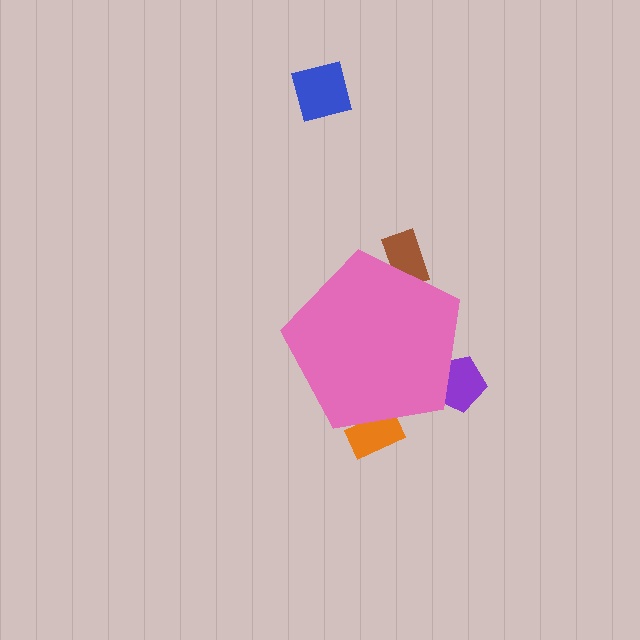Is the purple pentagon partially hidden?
Yes, the purple pentagon is partially hidden behind the pink pentagon.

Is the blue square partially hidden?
No, the blue square is fully visible.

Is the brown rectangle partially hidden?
Yes, the brown rectangle is partially hidden behind the pink pentagon.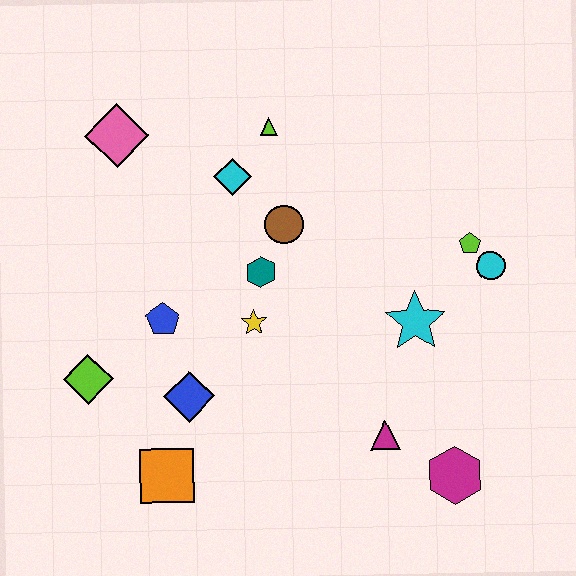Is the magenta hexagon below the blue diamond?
Yes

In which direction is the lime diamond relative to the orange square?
The lime diamond is above the orange square.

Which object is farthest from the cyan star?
The pink diamond is farthest from the cyan star.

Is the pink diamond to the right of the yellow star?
No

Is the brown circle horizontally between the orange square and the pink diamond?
No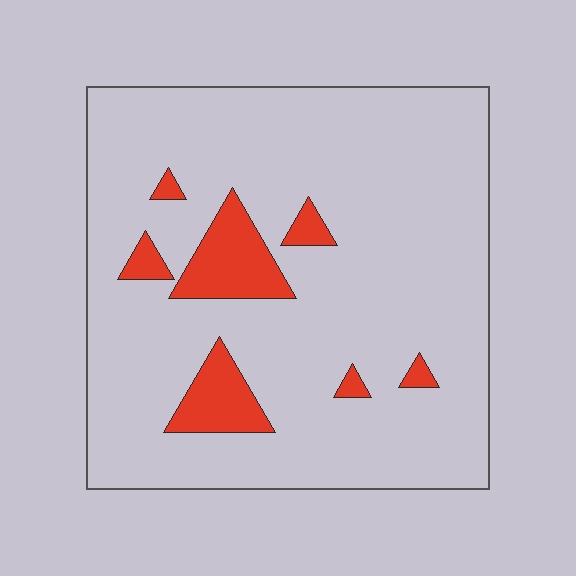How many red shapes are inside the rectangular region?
7.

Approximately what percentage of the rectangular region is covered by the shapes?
Approximately 10%.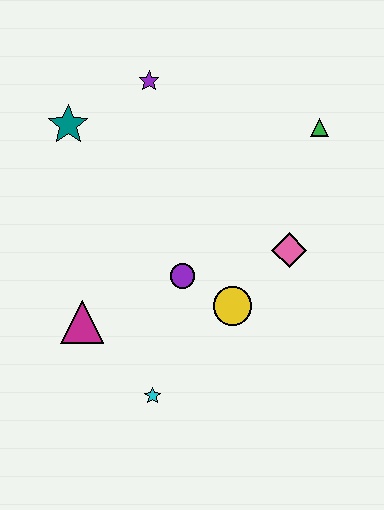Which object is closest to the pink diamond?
The yellow circle is closest to the pink diamond.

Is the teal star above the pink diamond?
Yes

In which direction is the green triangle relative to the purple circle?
The green triangle is above the purple circle.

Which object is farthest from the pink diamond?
The teal star is farthest from the pink diamond.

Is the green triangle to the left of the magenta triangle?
No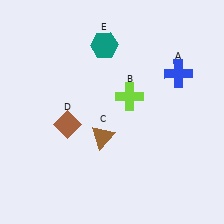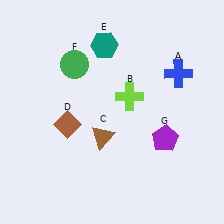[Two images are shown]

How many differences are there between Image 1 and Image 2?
There are 2 differences between the two images.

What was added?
A green circle (F), a purple pentagon (G) were added in Image 2.